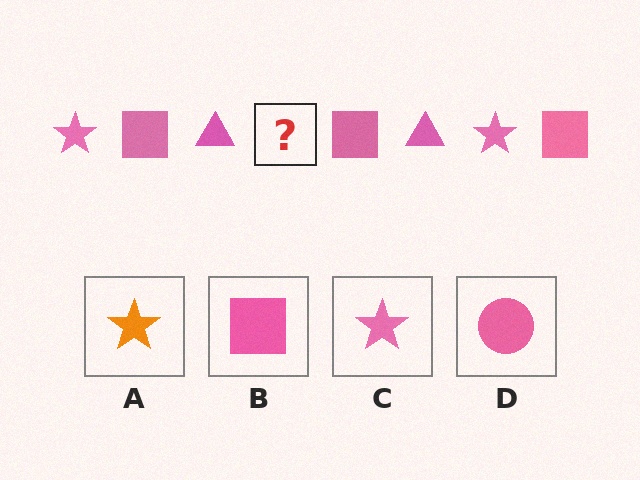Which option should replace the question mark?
Option C.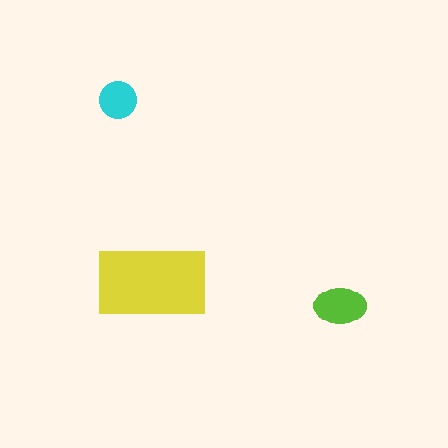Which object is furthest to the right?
The lime ellipse is rightmost.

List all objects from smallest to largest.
The cyan circle, the lime ellipse, the yellow rectangle.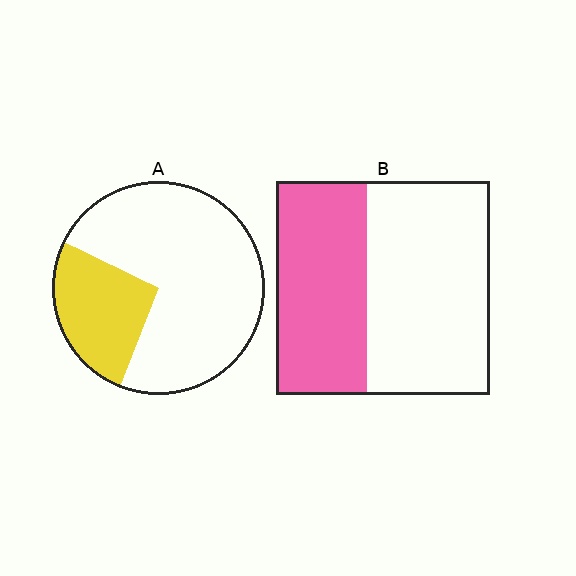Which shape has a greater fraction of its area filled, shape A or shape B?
Shape B.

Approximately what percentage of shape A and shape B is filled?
A is approximately 25% and B is approximately 45%.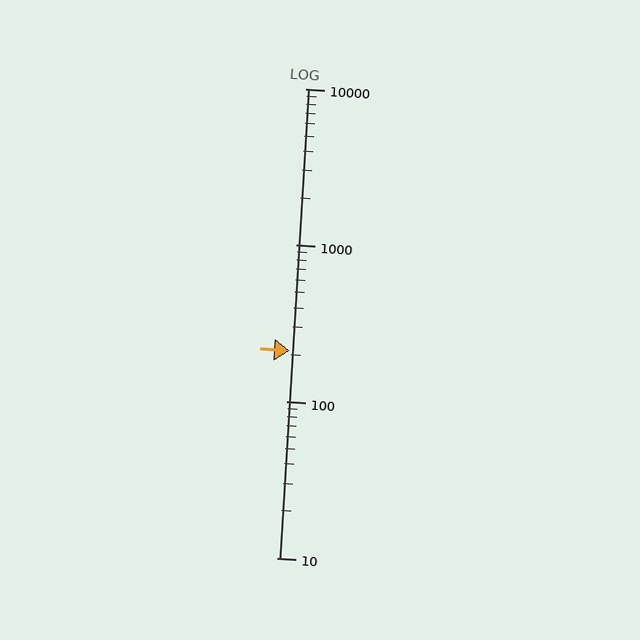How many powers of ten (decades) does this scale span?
The scale spans 3 decades, from 10 to 10000.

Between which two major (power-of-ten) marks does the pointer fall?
The pointer is between 100 and 1000.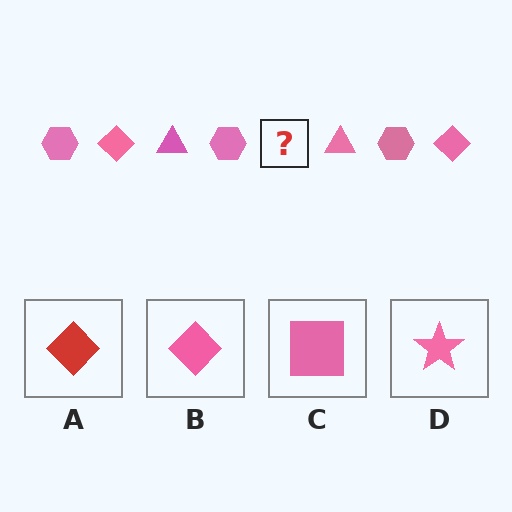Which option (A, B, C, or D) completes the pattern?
B.